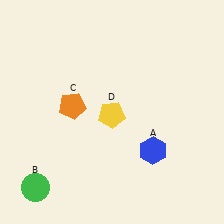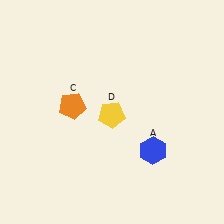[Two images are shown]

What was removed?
The green circle (B) was removed in Image 2.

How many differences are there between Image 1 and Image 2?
There is 1 difference between the two images.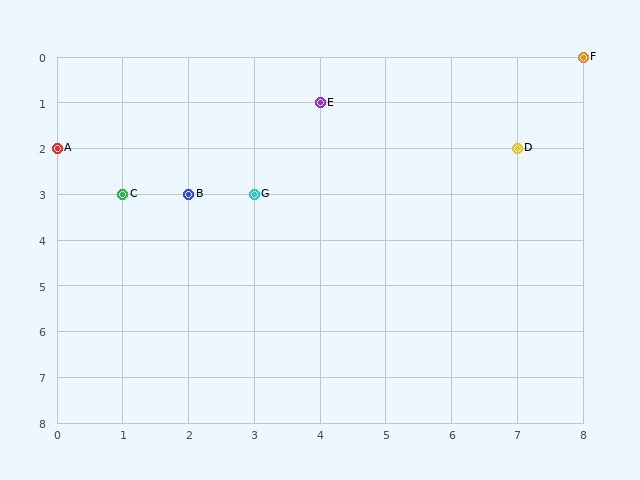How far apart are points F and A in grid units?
Points F and A are 8 columns and 2 rows apart (about 8.2 grid units diagonally).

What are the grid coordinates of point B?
Point B is at grid coordinates (2, 3).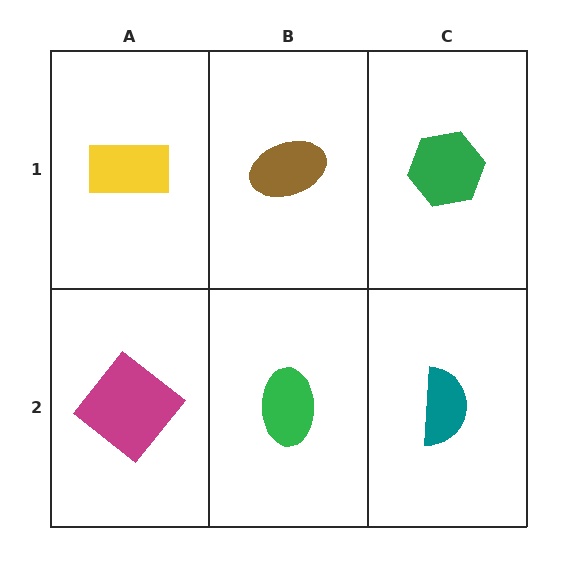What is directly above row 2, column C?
A green hexagon.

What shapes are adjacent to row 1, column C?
A teal semicircle (row 2, column C), a brown ellipse (row 1, column B).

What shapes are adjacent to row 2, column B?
A brown ellipse (row 1, column B), a magenta diamond (row 2, column A), a teal semicircle (row 2, column C).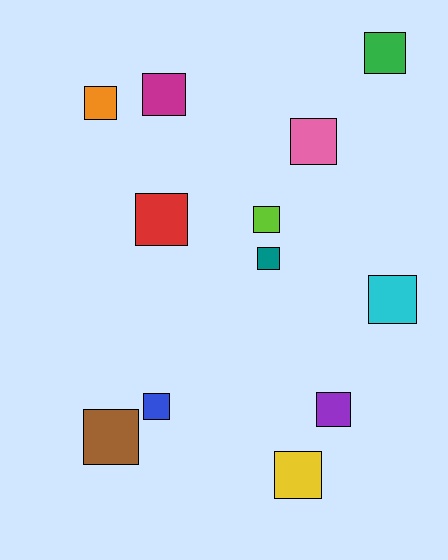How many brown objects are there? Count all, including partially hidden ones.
There is 1 brown object.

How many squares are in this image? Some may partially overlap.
There are 12 squares.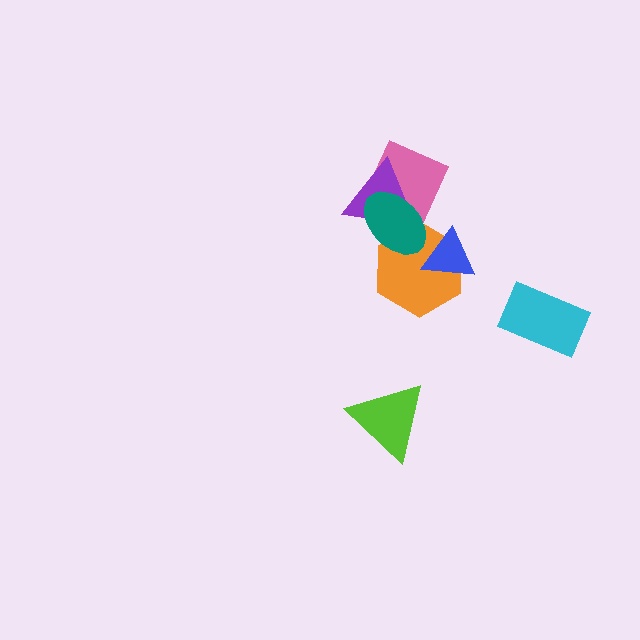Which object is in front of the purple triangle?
The teal ellipse is in front of the purple triangle.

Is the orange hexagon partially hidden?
Yes, it is partially covered by another shape.